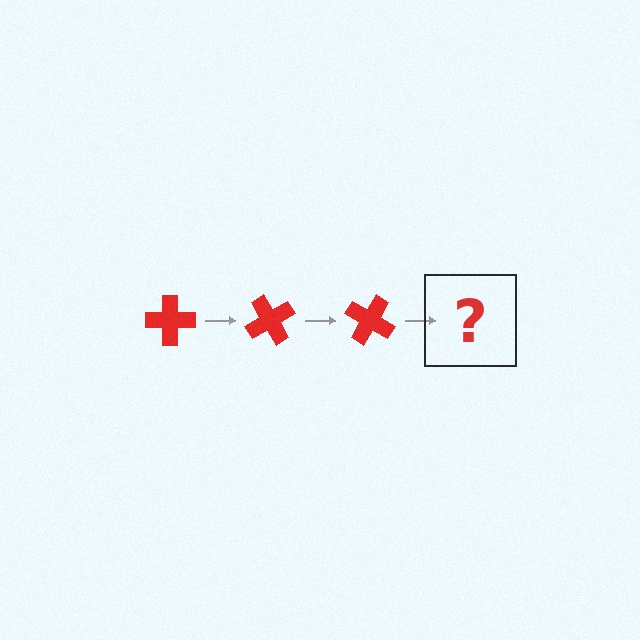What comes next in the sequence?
The next element should be a red cross rotated 180 degrees.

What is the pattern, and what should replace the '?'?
The pattern is that the cross rotates 60 degrees each step. The '?' should be a red cross rotated 180 degrees.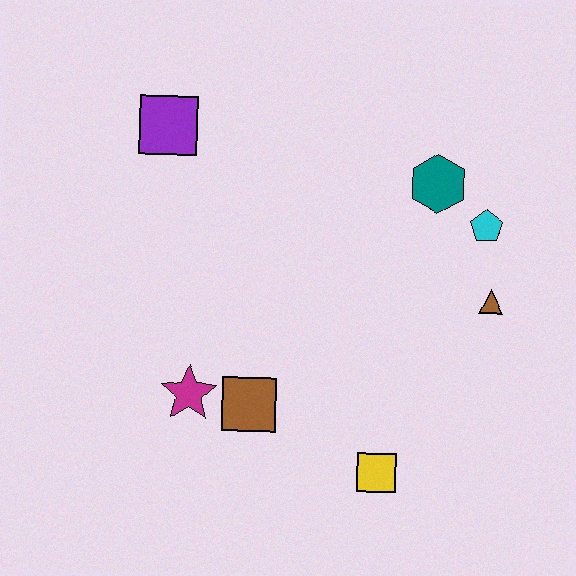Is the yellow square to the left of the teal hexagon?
Yes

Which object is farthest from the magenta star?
The cyan pentagon is farthest from the magenta star.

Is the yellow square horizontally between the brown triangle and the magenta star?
Yes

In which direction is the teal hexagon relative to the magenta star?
The teal hexagon is to the right of the magenta star.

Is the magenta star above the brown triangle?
No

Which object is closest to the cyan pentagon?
The teal hexagon is closest to the cyan pentagon.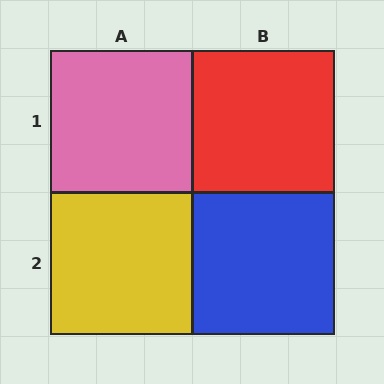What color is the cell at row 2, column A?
Yellow.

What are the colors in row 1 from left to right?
Pink, red.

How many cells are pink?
1 cell is pink.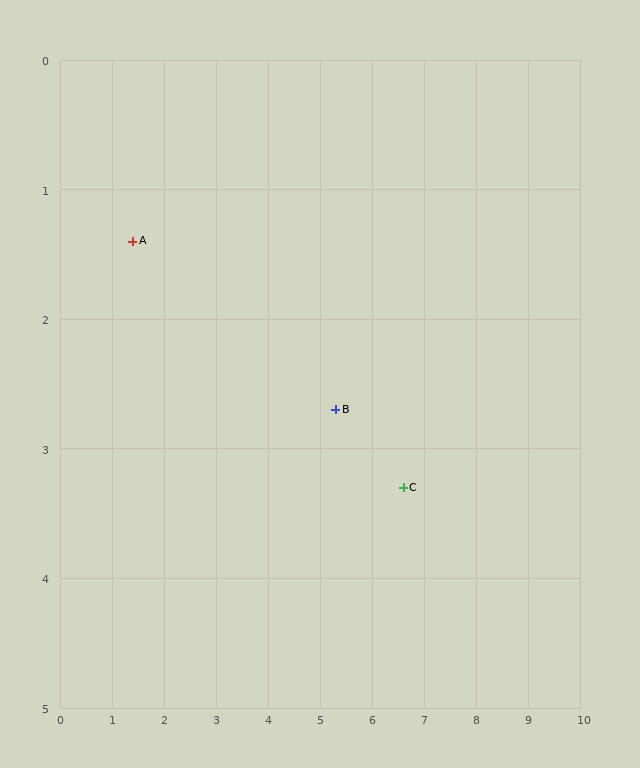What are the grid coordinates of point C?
Point C is at approximately (6.6, 3.3).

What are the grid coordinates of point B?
Point B is at approximately (5.3, 2.7).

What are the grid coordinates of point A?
Point A is at approximately (1.4, 1.4).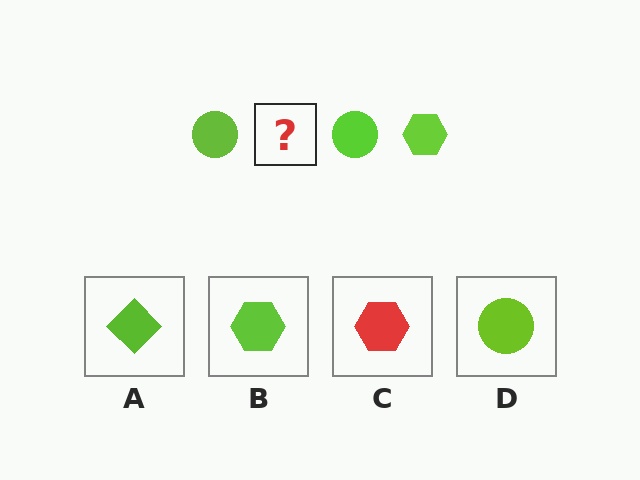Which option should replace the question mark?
Option B.